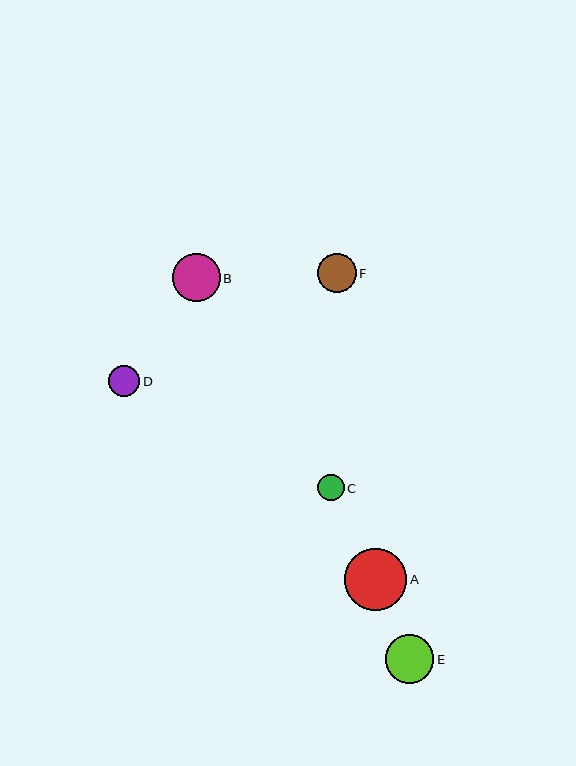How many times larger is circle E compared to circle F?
Circle E is approximately 1.3 times the size of circle F.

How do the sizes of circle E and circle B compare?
Circle E and circle B are approximately the same size.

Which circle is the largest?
Circle A is the largest with a size of approximately 62 pixels.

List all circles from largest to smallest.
From largest to smallest: A, E, B, F, D, C.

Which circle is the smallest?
Circle C is the smallest with a size of approximately 27 pixels.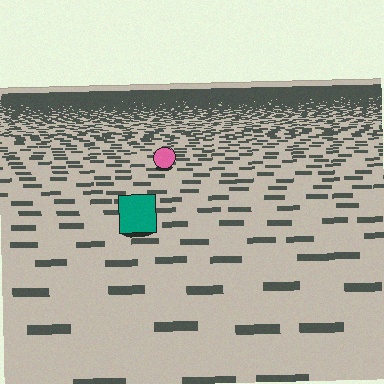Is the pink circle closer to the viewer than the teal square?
No. The teal square is closer — you can tell from the texture gradient: the ground texture is coarser near it.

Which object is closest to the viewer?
The teal square is closest. The texture marks near it are larger and more spread out.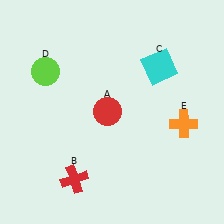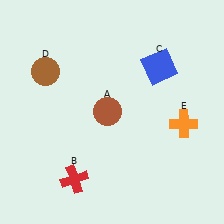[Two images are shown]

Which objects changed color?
A changed from red to brown. C changed from cyan to blue. D changed from lime to brown.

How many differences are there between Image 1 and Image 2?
There are 3 differences between the two images.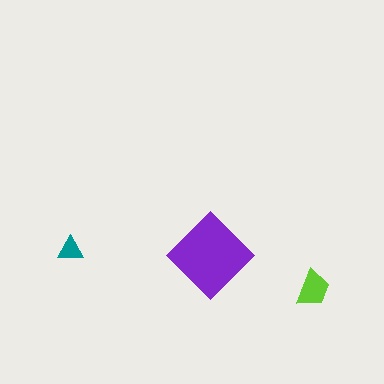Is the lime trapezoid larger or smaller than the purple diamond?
Smaller.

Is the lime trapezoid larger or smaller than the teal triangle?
Larger.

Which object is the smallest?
The teal triangle.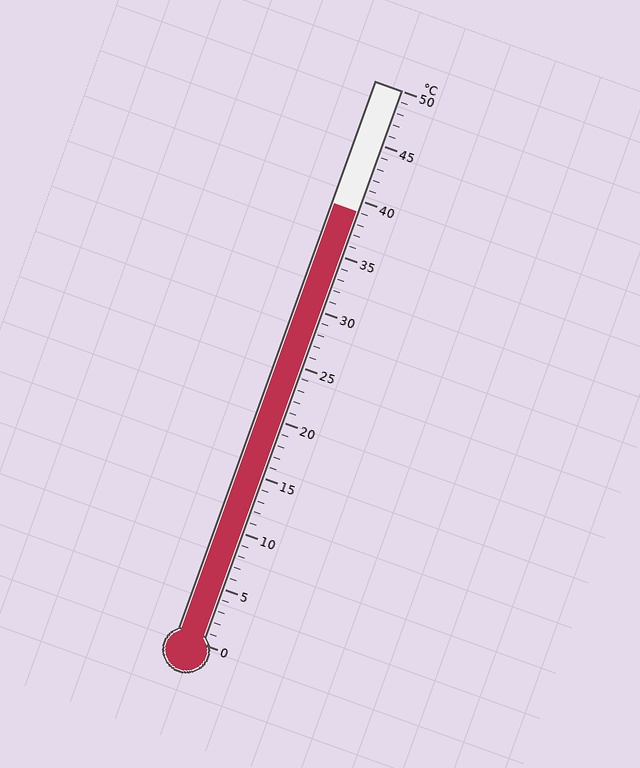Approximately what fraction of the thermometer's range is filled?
The thermometer is filled to approximately 80% of its range.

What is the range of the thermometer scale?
The thermometer scale ranges from 0°C to 50°C.